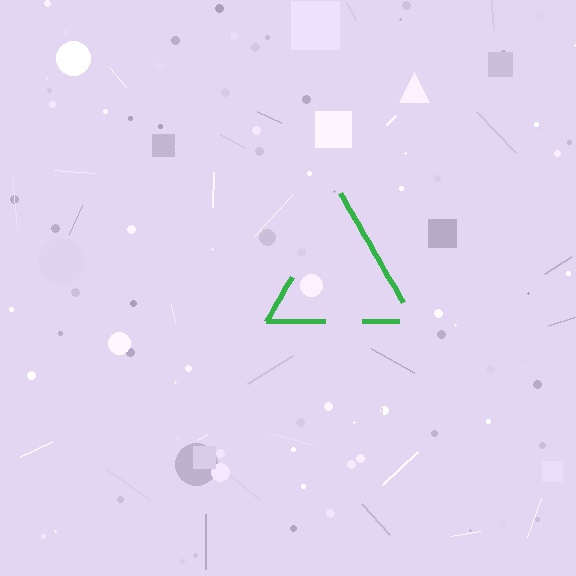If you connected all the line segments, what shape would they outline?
They would outline a triangle.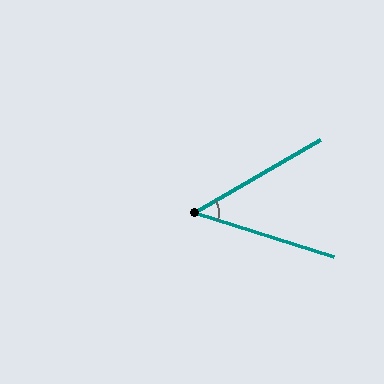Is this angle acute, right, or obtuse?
It is acute.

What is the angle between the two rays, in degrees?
Approximately 48 degrees.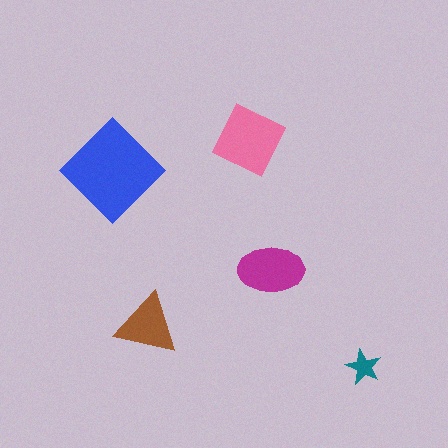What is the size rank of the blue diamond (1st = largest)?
1st.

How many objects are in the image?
There are 5 objects in the image.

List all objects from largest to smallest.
The blue diamond, the pink square, the magenta ellipse, the brown triangle, the teal star.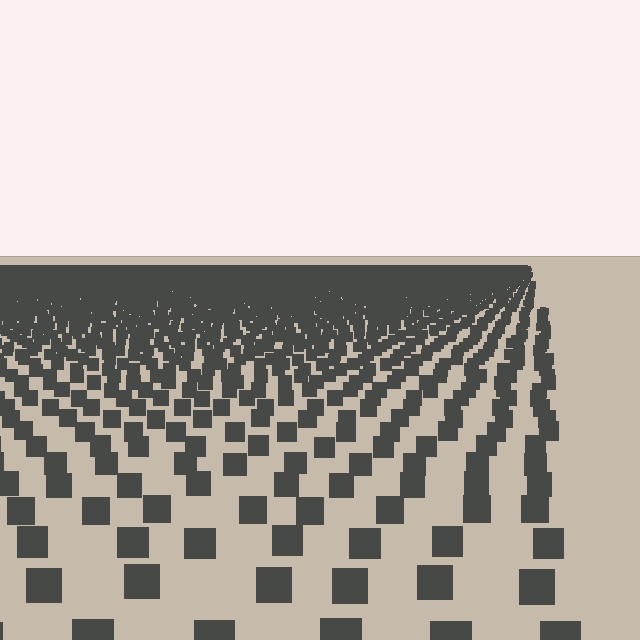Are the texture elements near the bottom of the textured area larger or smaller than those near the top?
Larger. Near the bottom, elements are closer to the viewer and appear at a bigger on-screen size.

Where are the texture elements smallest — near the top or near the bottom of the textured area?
Near the top.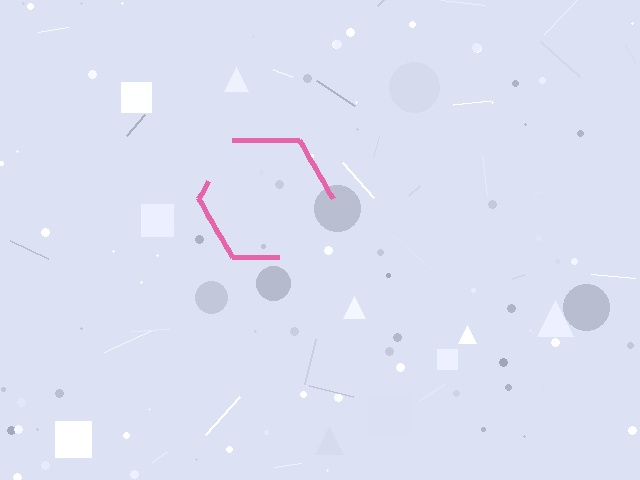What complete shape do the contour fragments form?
The contour fragments form a hexagon.